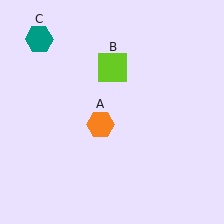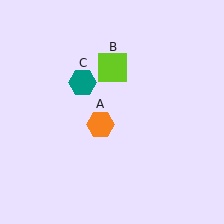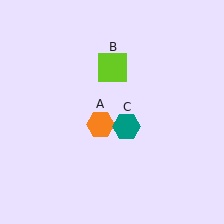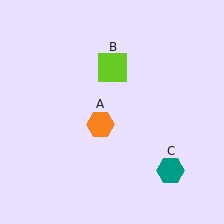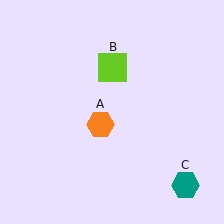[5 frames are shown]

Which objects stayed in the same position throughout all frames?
Orange hexagon (object A) and lime square (object B) remained stationary.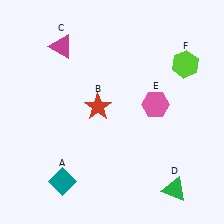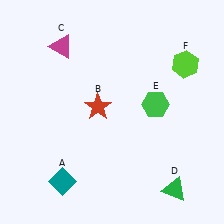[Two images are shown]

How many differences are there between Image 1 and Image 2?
There is 1 difference between the two images.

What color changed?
The hexagon (E) changed from pink in Image 1 to green in Image 2.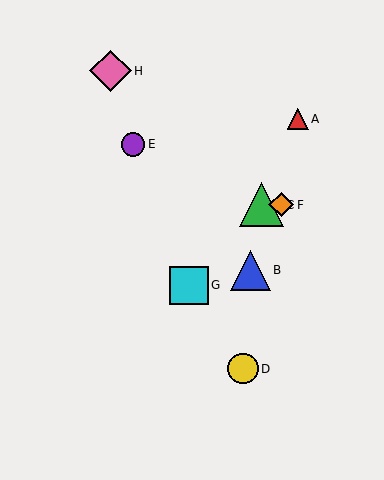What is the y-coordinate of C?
Object C is at y≈205.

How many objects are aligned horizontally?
2 objects (C, F) are aligned horizontally.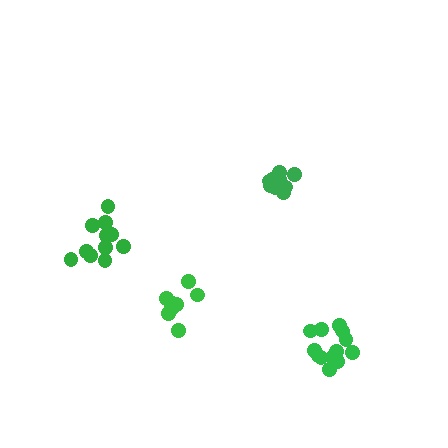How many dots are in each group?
Group 1: 11 dots, Group 2: 8 dots, Group 3: 13 dots, Group 4: 9 dots (41 total).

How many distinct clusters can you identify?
There are 4 distinct clusters.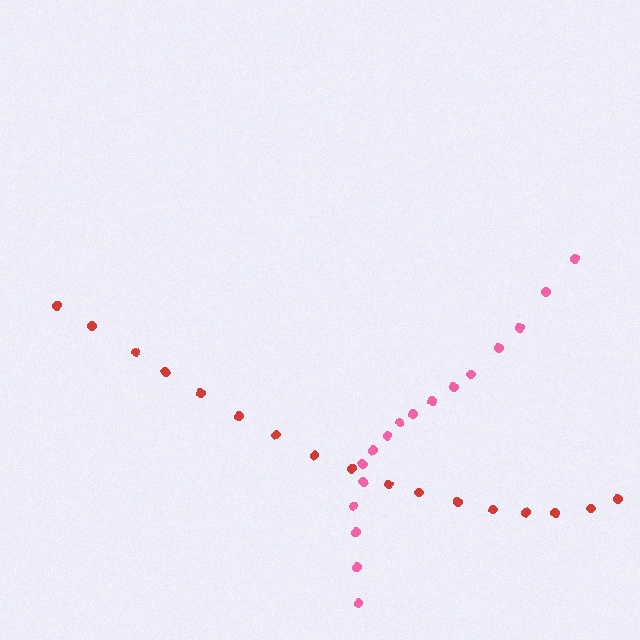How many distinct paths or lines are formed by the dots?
There are 2 distinct paths.